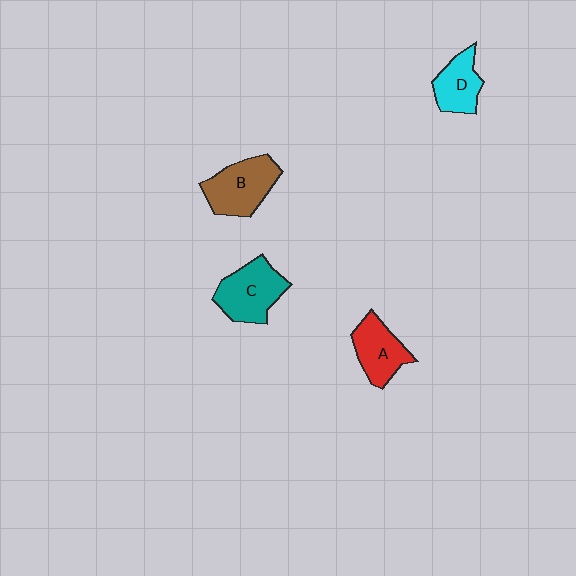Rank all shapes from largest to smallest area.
From largest to smallest: B (brown), C (teal), A (red), D (cyan).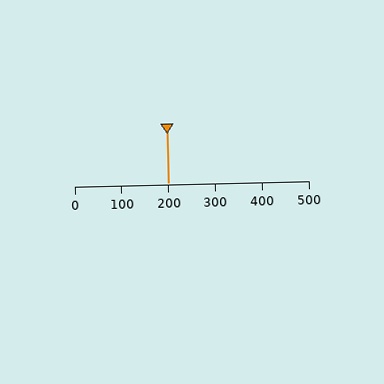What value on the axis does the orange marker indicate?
The marker indicates approximately 200.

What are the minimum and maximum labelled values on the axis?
The axis runs from 0 to 500.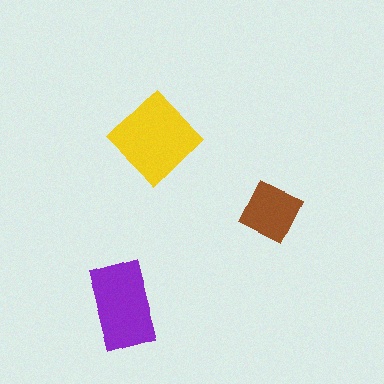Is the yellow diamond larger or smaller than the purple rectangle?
Larger.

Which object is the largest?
The yellow diamond.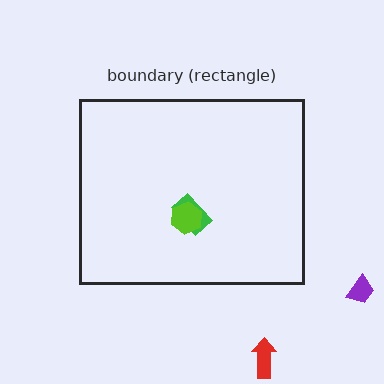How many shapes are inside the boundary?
2 inside, 2 outside.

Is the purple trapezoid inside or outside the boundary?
Outside.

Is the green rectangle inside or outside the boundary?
Inside.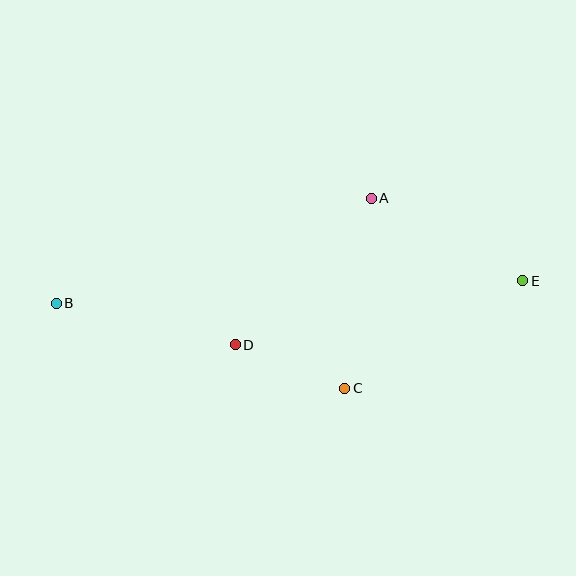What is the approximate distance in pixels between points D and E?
The distance between D and E is approximately 295 pixels.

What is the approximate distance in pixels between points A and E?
The distance between A and E is approximately 173 pixels.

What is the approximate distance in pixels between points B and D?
The distance between B and D is approximately 184 pixels.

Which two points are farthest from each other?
Points B and E are farthest from each other.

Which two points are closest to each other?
Points C and D are closest to each other.